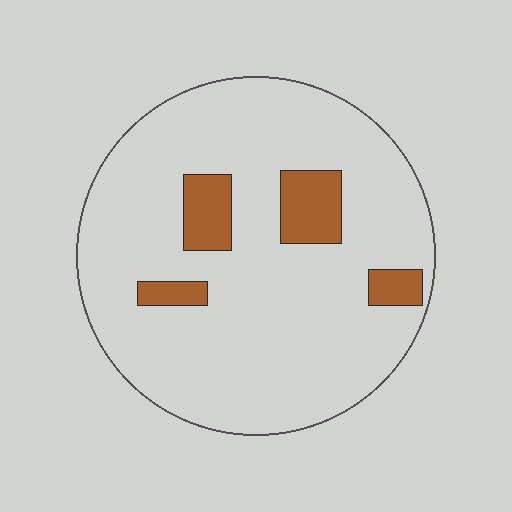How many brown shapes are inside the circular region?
4.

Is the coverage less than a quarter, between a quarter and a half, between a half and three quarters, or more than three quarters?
Less than a quarter.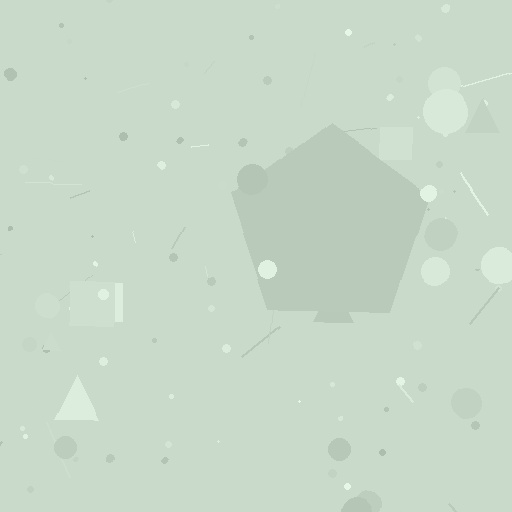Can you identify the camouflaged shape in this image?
The camouflaged shape is a pentagon.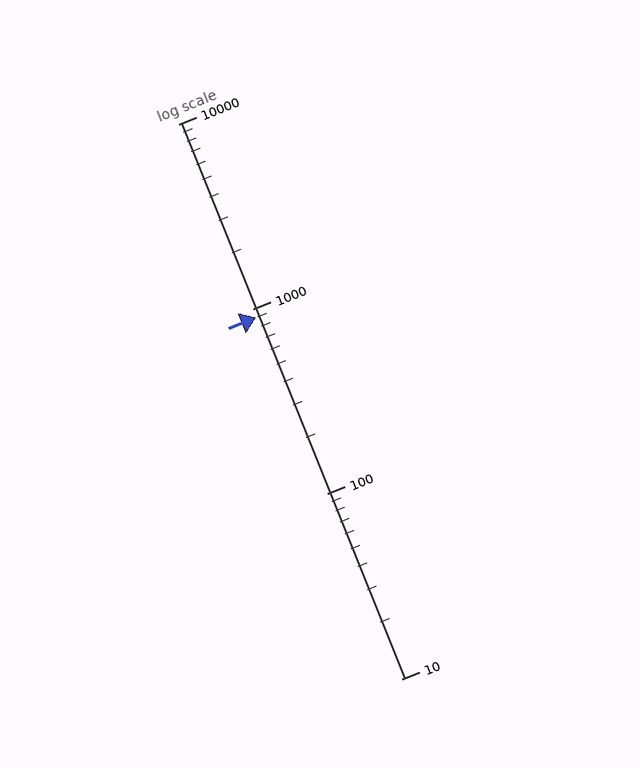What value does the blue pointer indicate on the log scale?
The pointer indicates approximately 900.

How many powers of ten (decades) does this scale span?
The scale spans 3 decades, from 10 to 10000.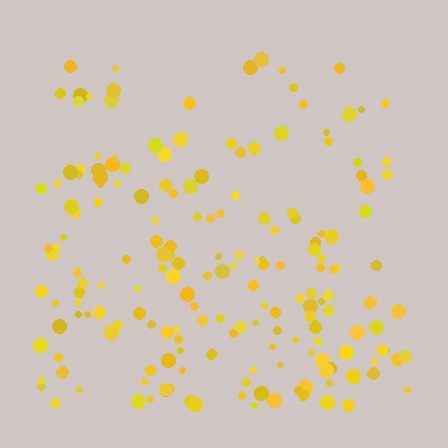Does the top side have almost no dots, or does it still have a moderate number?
Still a moderate number, just noticeably fewer than the bottom.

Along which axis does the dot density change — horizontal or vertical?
Vertical.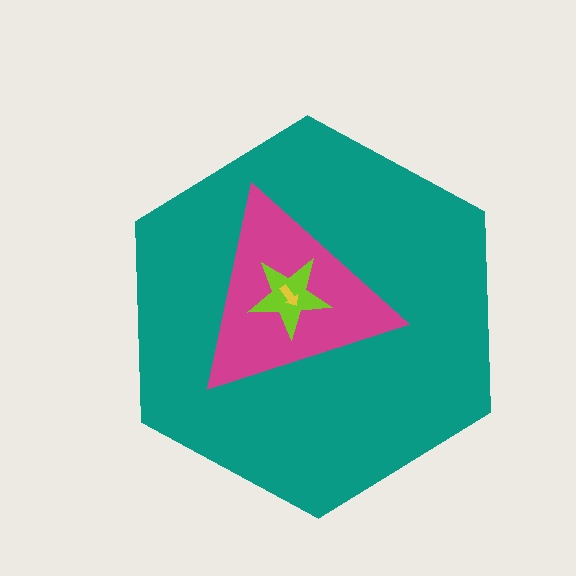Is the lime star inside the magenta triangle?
Yes.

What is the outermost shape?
The teal hexagon.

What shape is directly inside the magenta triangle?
The lime star.